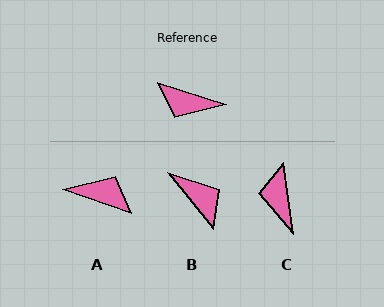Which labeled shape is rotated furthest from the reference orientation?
A, about 179 degrees away.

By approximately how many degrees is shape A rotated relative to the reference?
Approximately 179 degrees counter-clockwise.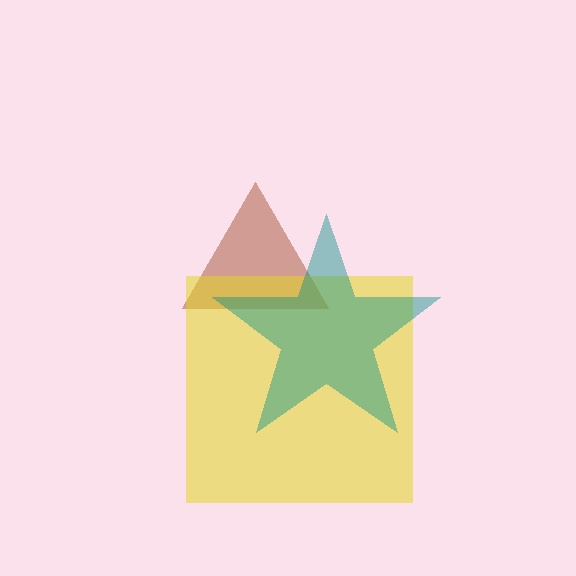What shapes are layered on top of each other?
The layered shapes are: a brown triangle, a yellow square, a teal star.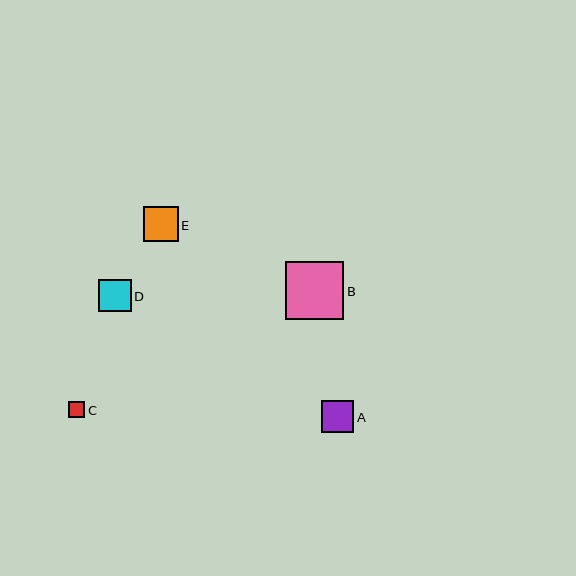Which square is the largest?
Square B is the largest with a size of approximately 58 pixels.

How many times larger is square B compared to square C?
Square B is approximately 3.6 times the size of square C.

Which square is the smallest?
Square C is the smallest with a size of approximately 16 pixels.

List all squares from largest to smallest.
From largest to smallest: B, E, D, A, C.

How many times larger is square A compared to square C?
Square A is approximately 2.0 times the size of square C.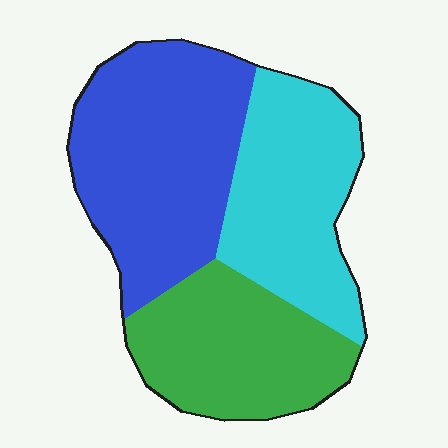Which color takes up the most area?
Blue, at roughly 40%.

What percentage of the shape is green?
Green covers around 30% of the shape.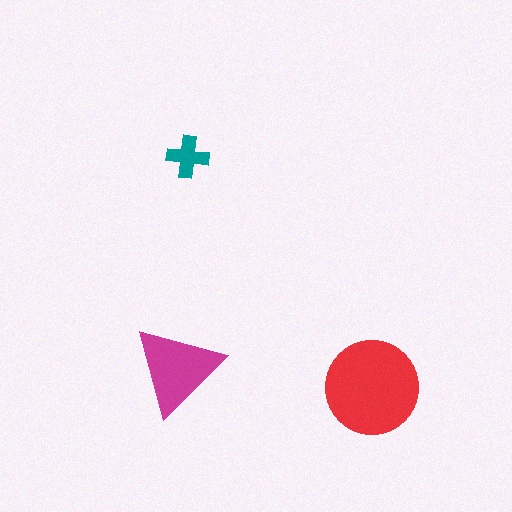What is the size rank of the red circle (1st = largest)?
1st.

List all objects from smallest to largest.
The teal cross, the magenta triangle, the red circle.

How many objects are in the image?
There are 3 objects in the image.